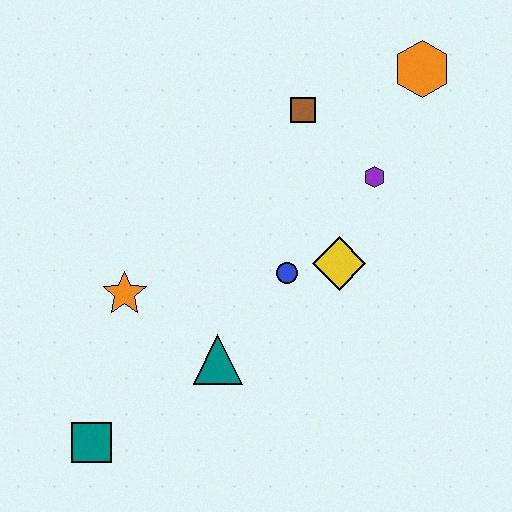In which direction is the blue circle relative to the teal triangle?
The blue circle is above the teal triangle.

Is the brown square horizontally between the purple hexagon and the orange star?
Yes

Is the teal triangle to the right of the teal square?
Yes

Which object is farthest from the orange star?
The orange hexagon is farthest from the orange star.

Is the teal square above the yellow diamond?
No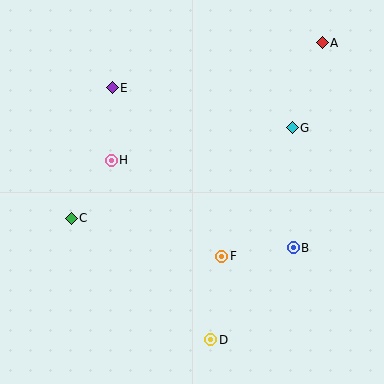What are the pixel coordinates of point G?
Point G is at (292, 128).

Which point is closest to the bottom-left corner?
Point C is closest to the bottom-left corner.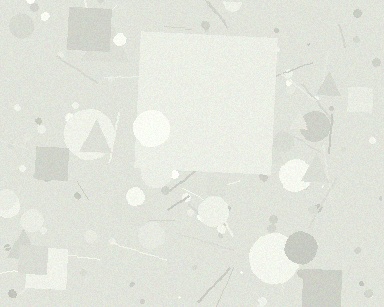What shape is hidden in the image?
A square is hidden in the image.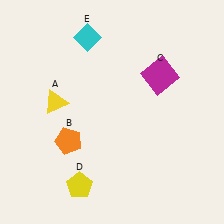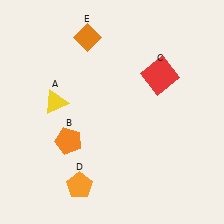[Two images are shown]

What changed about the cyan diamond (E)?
In Image 1, E is cyan. In Image 2, it changed to orange.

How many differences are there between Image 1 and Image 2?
There are 3 differences between the two images.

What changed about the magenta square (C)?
In Image 1, C is magenta. In Image 2, it changed to red.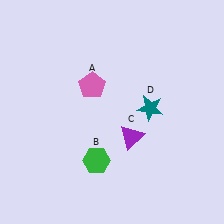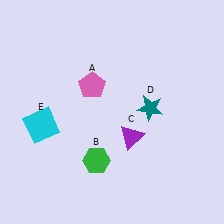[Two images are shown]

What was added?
A cyan square (E) was added in Image 2.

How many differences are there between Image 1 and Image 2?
There is 1 difference between the two images.